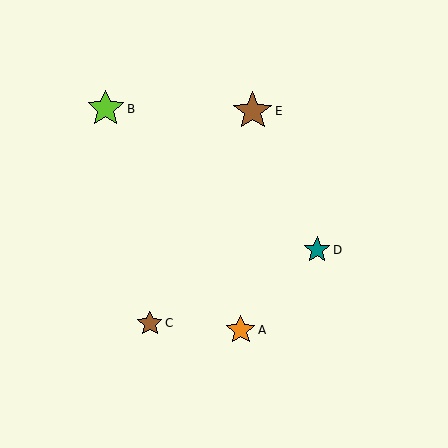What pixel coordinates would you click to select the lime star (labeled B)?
Click at (106, 109) to select the lime star B.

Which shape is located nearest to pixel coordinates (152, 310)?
The brown star (labeled C) at (150, 323) is nearest to that location.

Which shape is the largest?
The brown star (labeled E) is the largest.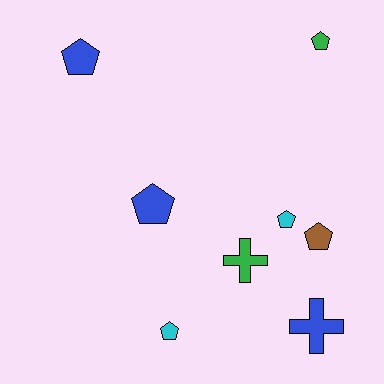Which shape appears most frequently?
Pentagon, with 6 objects.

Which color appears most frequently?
Blue, with 3 objects.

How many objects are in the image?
There are 8 objects.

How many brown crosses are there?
There are no brown crosses.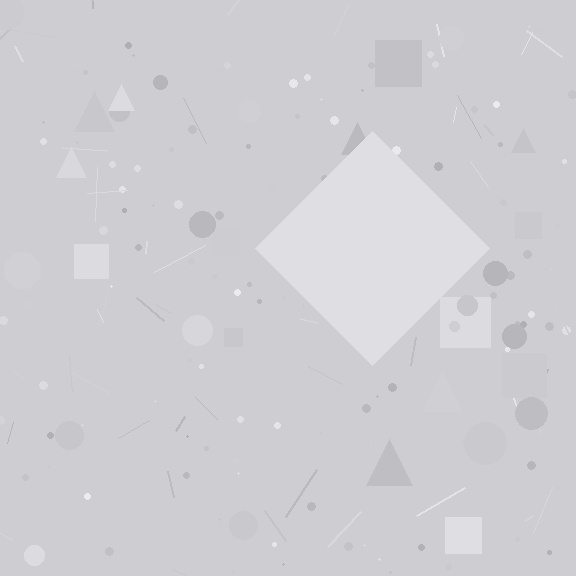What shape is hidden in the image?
A diamond is hidden in the image.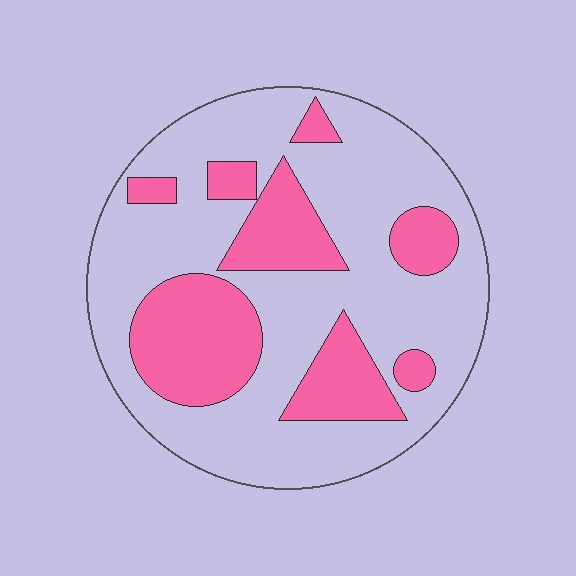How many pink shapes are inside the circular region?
8.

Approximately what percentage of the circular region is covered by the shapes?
Approximately 30%.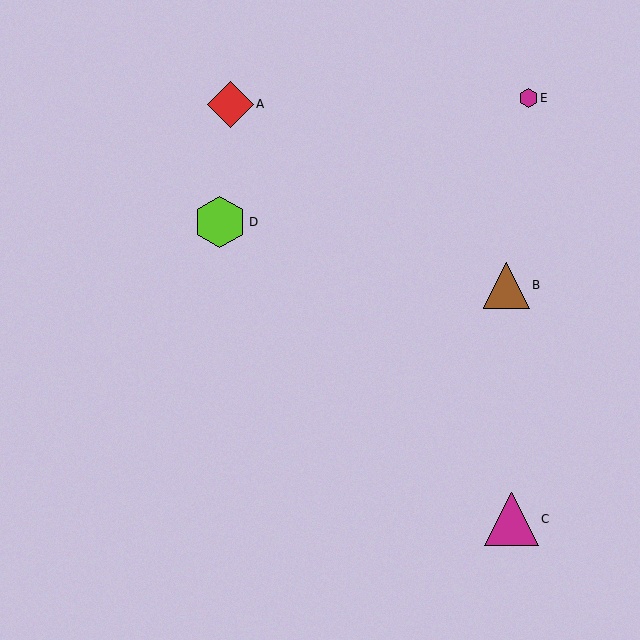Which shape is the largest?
The magenta triangle (labeled C) is the largest.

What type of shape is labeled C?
Shape C is a magenta triangle.